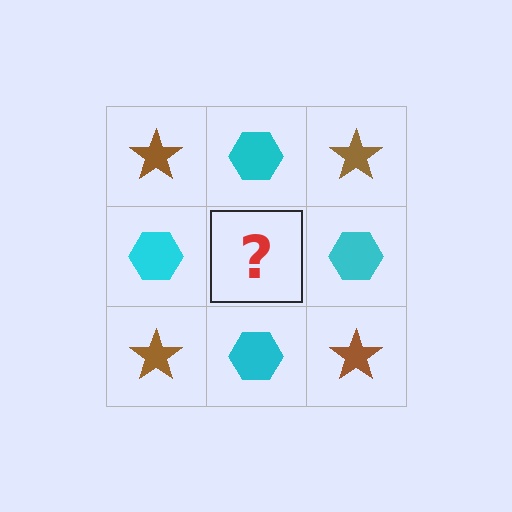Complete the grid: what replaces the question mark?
The question mark should be replaced with a brown star.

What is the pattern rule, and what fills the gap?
The rule is that it alternates brown star and cyan hexagon in a checkerboard pattern. The gap should be filled with a brown star.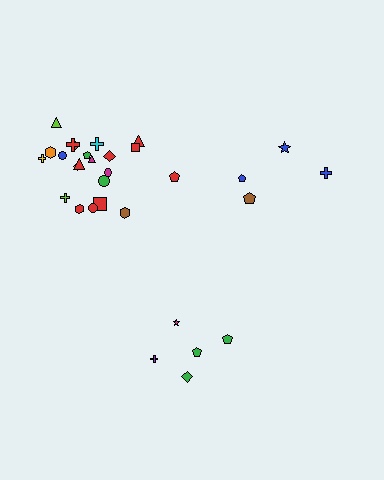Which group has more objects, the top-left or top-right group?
The top-left group.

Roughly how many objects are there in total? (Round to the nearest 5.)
Roughly 30 objects in total.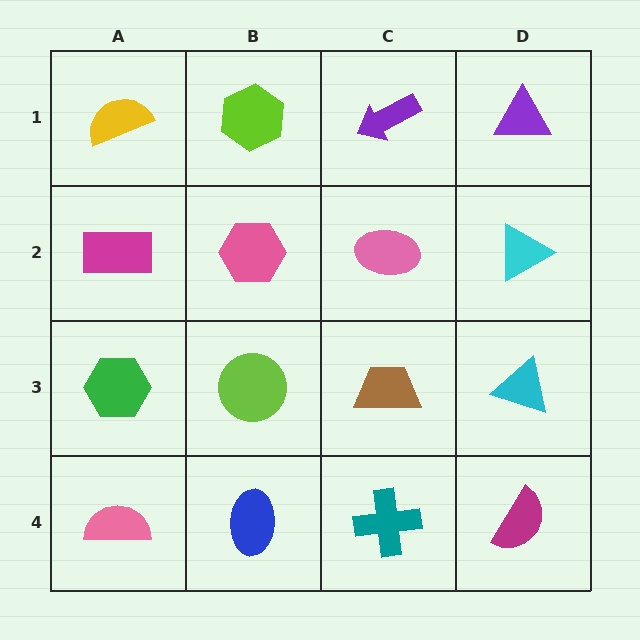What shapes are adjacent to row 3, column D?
A cyan triangle (row 2, column D), a magenta semicircle (row 4, column D), a brown trapezoid (row 3, column C).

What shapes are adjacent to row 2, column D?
A purple triangle (row 1, column D), a cyan triangle (row 3, column D), a pink ellipse (row 2, column C).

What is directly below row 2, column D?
A cyan triangle.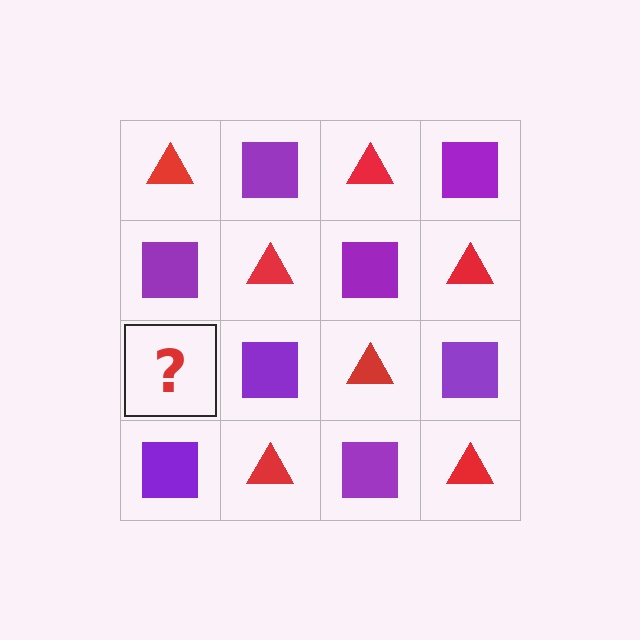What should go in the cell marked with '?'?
The missing cell should contain a red triangle.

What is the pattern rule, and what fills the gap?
The rule is that it alternates red triangle and purple square in a checkerboard pattern. The gap should be filled with a red triangle.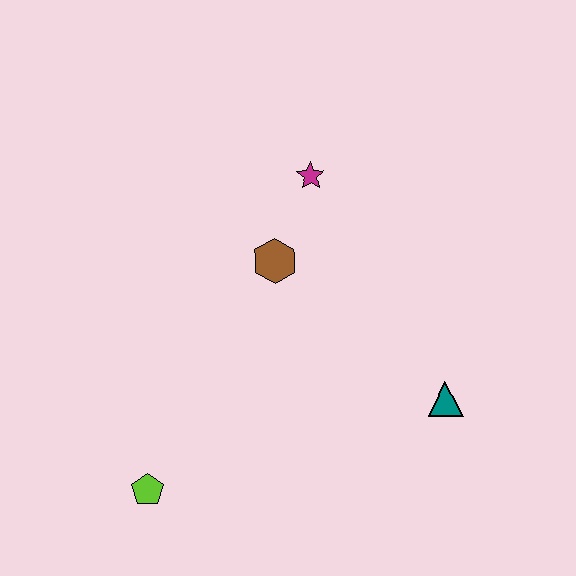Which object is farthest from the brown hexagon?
The lime pentagon is farthest from the brown hexagon.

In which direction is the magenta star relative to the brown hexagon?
The magenta star is above the brown hexagon.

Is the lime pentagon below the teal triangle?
Yes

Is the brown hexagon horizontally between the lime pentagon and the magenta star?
Yes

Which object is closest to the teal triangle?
The brown hexagon is closest to the teal triangle.